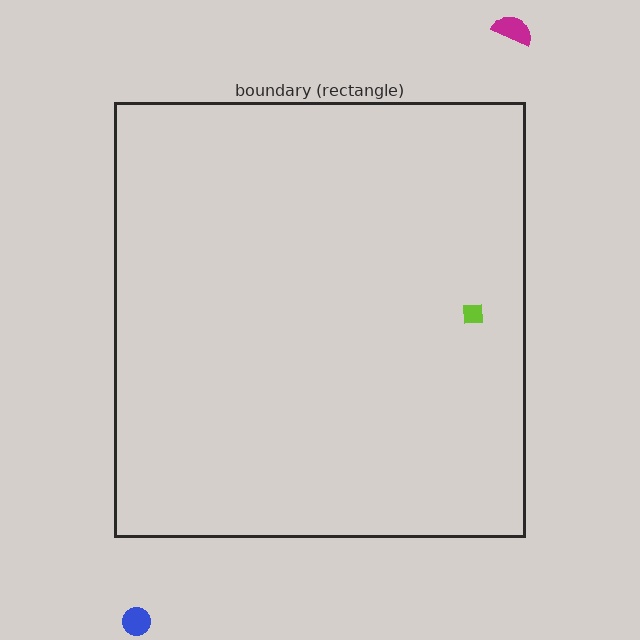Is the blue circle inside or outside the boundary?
Outside.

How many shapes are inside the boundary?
1 inside, 2 outside.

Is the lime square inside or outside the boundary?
Inside.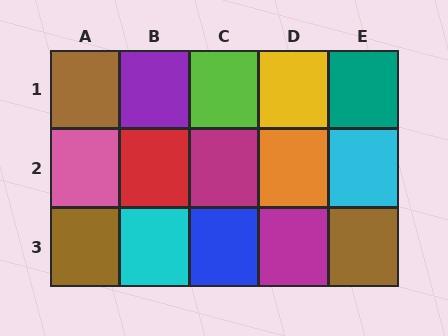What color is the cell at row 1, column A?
Brown.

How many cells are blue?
1 cell is blue.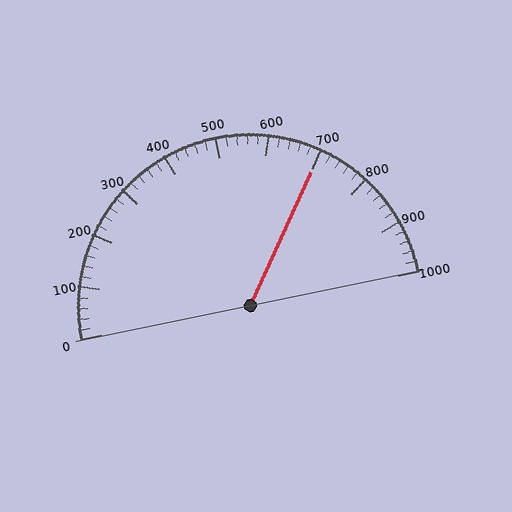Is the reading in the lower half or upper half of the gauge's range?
The reading is in the upper half of the range (0 to 1000).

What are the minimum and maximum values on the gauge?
The gauge ranges from 0 to 1000.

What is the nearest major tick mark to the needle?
The nearest major tick mark is 700.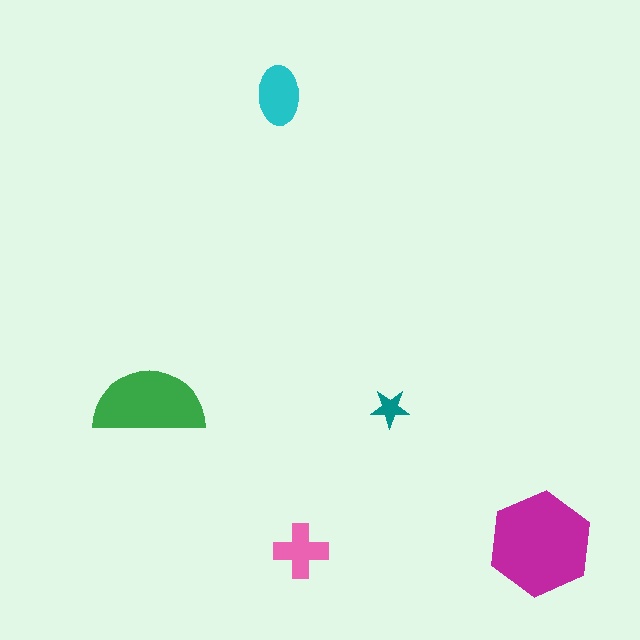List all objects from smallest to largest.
The teal star, the pink cross, the cyan ellipse, the green semicircle, the magenta hexagon.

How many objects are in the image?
There are 5 objects in the image.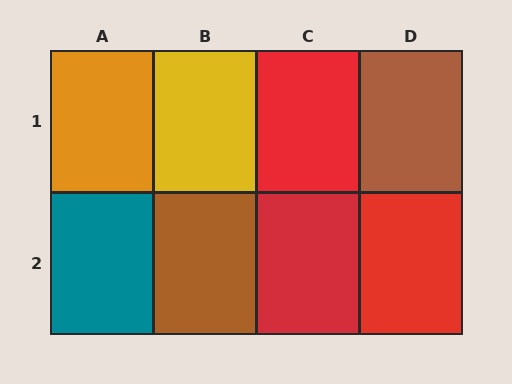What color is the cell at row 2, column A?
Teal.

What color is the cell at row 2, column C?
Red.